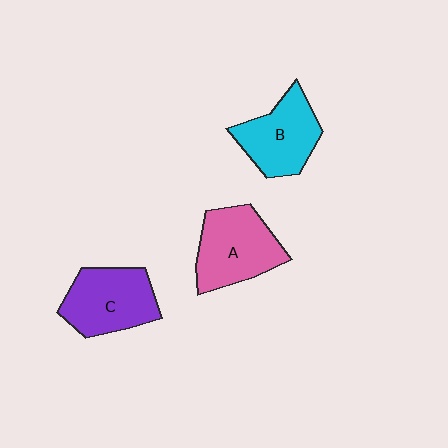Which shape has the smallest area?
Shape B (cyan).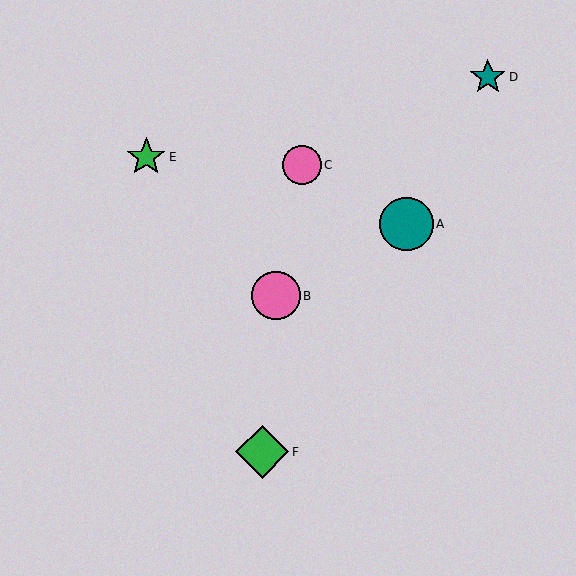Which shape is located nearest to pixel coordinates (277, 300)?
The pink circle (labeled B) at (276, 296) is nearest to that location.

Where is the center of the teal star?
The center of the teal star is at (488, 77).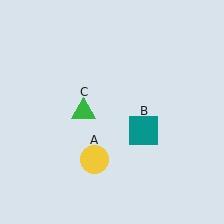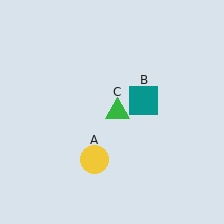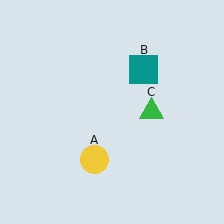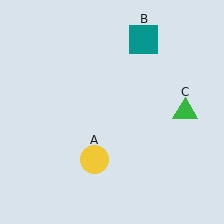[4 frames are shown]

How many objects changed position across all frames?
2 objects changed position: teal square (object B), green triangle (object C).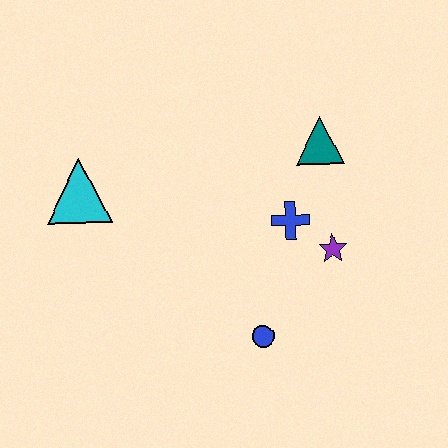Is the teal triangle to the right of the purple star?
No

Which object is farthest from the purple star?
The cyan triangle is farthest from the purple star.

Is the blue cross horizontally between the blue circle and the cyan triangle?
No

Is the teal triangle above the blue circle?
Yes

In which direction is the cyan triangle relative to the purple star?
The cyan triangle is to the left of the purple star.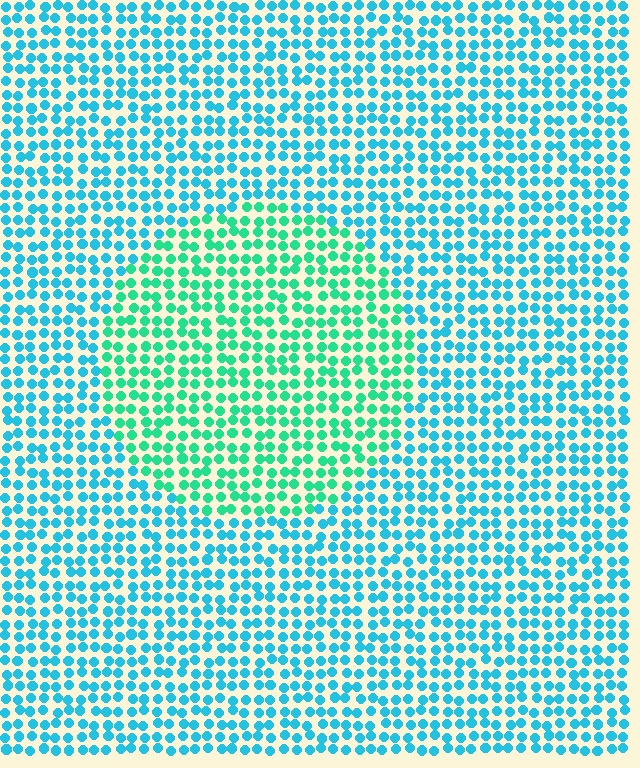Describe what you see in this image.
The image is filled with small cyan elements in a uniform arrangement. A circle-shaped region is visible where the elements are tinted to a slightly different hue, forming a subtle color boundary.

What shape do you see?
I see a circle.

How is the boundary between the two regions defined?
The boundary is defined purely by a slight shift in hue (about 36 degrees). Spacing, size, and orientation are identical on both sides.